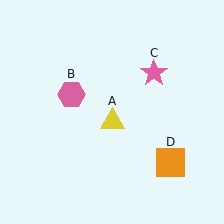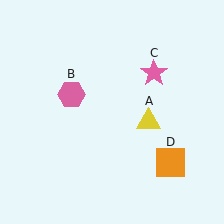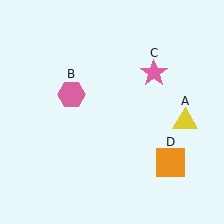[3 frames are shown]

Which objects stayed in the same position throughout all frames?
Pink hexagon (object B) and pink star (object C) and orange square (object D) remained stationary.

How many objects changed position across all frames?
1 object changed position: yellow triangle (object A).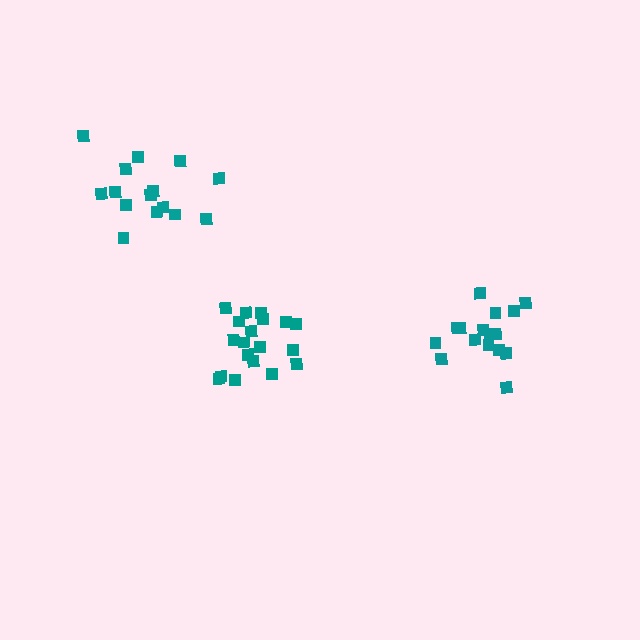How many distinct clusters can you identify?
There are 3 distinct clusters.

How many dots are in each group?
Group 1: 19 dots, Group 2: 15 dots, Group 3: 16 dots (50 total).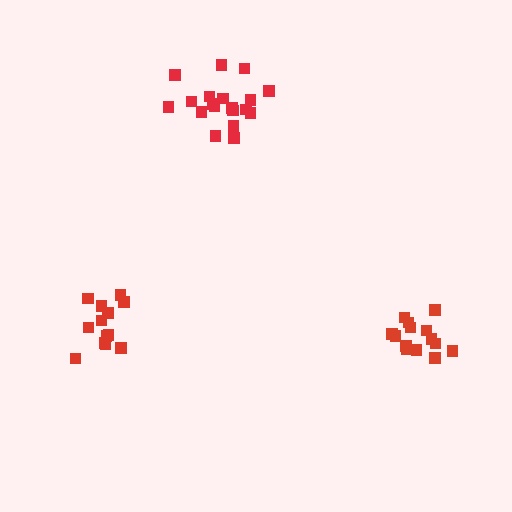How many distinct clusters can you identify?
There are 3 distinct clusters.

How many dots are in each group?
Group 1: 19 dots, Group 2: 13 dots, Group 3: 14 dots (46 total).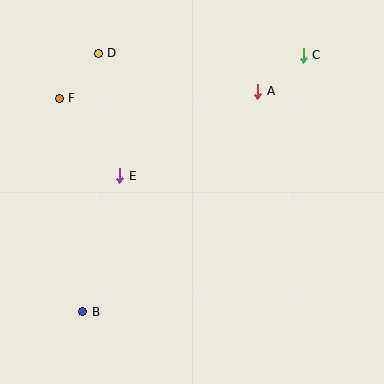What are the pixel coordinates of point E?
Point E is at (120, 176).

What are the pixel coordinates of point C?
Point C is at (303, 55).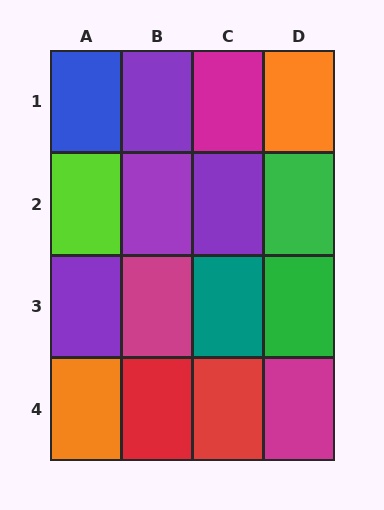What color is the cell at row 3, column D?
Green.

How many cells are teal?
1 cell is teal.